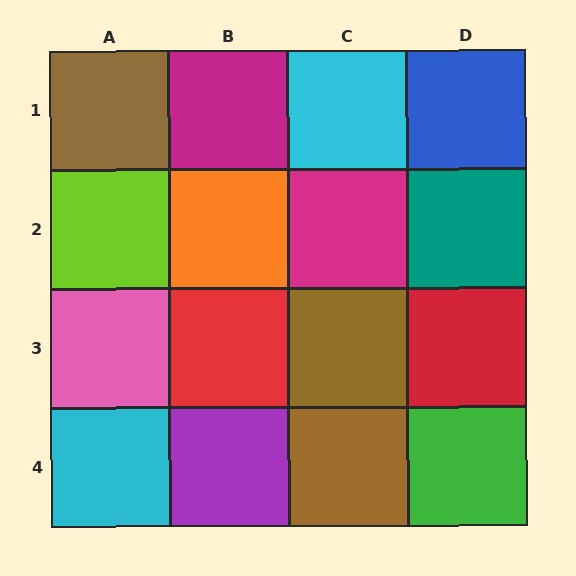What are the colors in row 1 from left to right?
Brown, magenta, cyan, blue.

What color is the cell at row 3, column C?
Brown.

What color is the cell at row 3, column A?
Pink.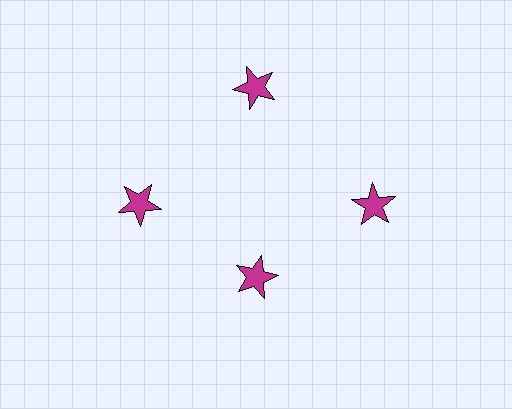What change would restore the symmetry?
The symmetry would be restored by moving it outward, back onto the ring so that all 4 stars sit at equal angles and equal distance from the center.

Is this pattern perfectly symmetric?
No. The 4 magenta stars are arranged in a ring, but one element near the 6 o'clock position is pulled inward toward the center, breaking the 4-fold rotational symmetry.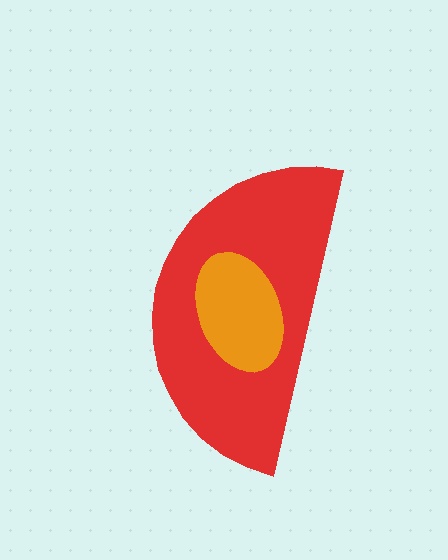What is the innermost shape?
The orange ellipse.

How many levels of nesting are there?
2.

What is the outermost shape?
The red semicircle.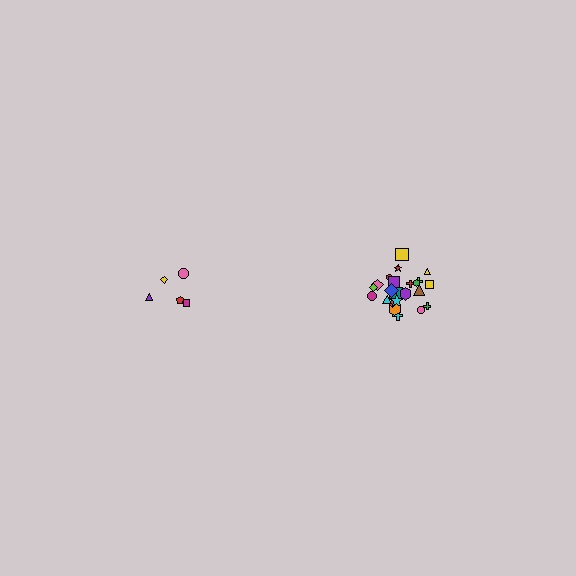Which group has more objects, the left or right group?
The right group.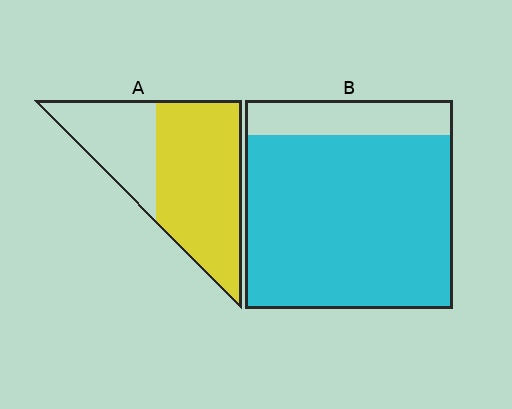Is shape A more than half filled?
Yes.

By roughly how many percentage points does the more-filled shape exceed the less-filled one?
By roughly 20 percentage points (B over A).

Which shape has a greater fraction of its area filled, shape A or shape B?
Shape B.